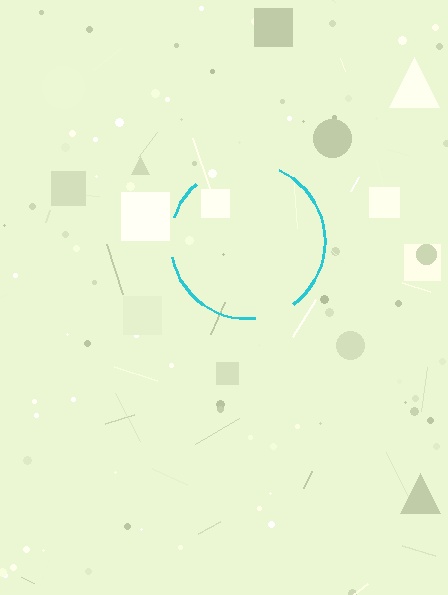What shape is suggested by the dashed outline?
The dashed outline suggests a circle.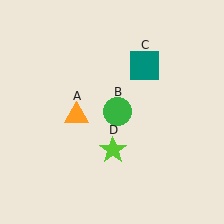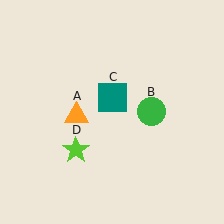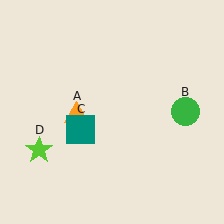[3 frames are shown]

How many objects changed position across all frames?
3 objects changed position: green circle (object B), teal square (object C), lime star (object D).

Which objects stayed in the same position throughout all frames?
Orange triangle (object A) remained stationary.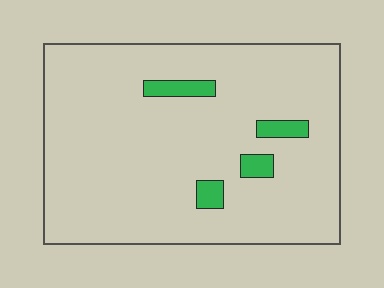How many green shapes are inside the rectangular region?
4.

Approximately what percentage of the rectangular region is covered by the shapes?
Approximately 5%.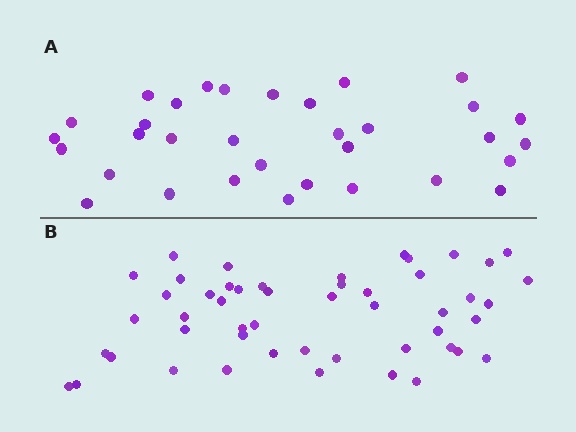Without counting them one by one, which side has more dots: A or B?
Region B (the bottom region) has more dots.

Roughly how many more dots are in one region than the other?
Region B has approximately 15 more dots than region A.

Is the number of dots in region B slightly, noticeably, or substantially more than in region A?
Region B has substantially more. The ratio is roughly 1.5 to 1.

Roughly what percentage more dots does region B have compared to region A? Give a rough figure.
About 50% more.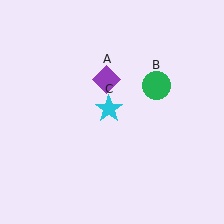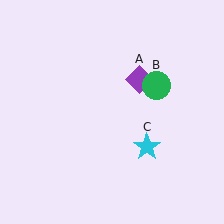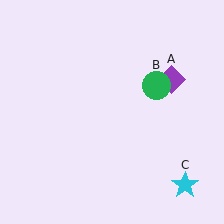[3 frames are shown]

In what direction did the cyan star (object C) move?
The cyan star (object C) moved down and to the right.